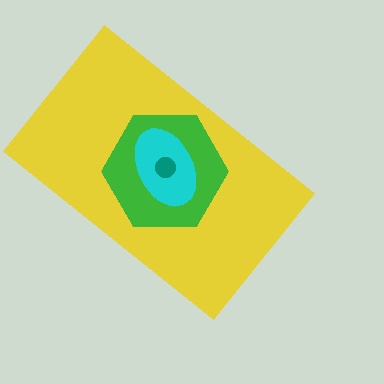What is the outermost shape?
The yellow rectangle.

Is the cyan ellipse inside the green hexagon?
Yes.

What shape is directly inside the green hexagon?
The cyan ellipse.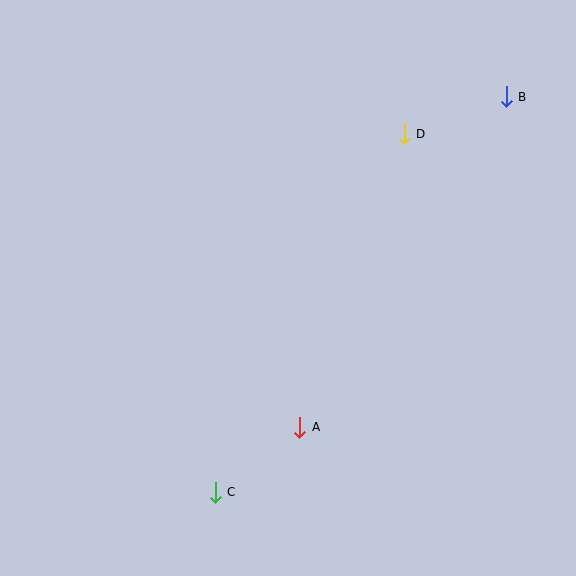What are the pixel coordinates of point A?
Point A is at (300, 427).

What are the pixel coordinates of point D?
Point D is at (404, 134).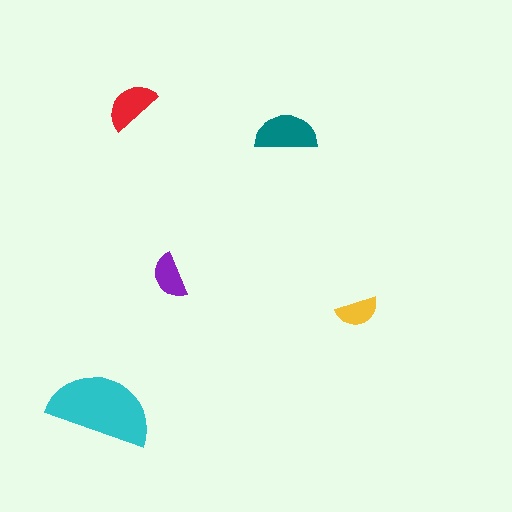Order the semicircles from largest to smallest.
the cyan one, the teal one, the red one, the purple one, the yellow one.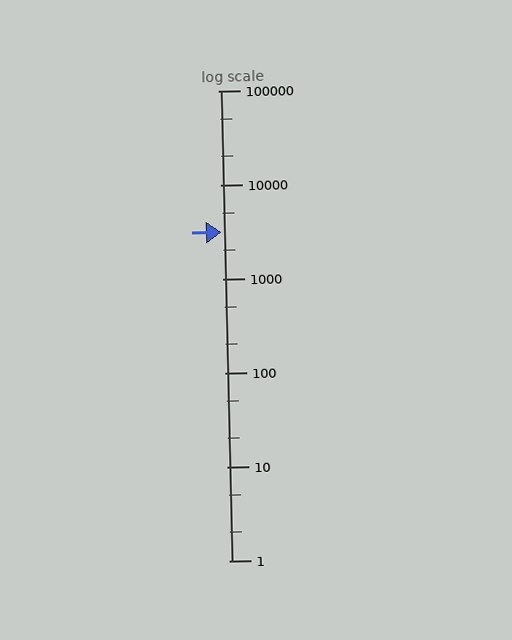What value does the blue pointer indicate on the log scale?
The pointer indicates approximately 3100.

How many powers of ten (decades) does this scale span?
The scale spans 5 decades, from 1 to 100000.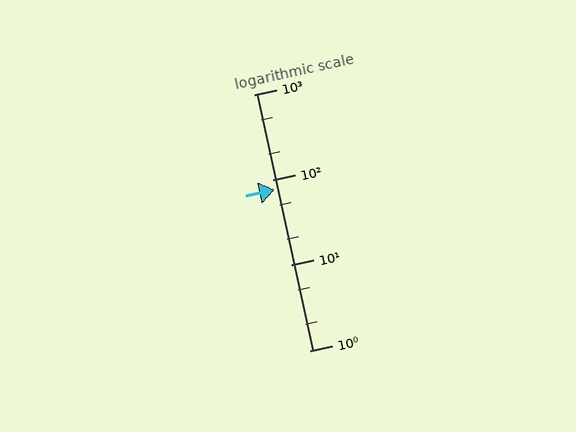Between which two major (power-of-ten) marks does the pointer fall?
The pointer is between 10 and 100.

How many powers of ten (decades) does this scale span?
The scale spans 3 decades, from 1 to 1000.